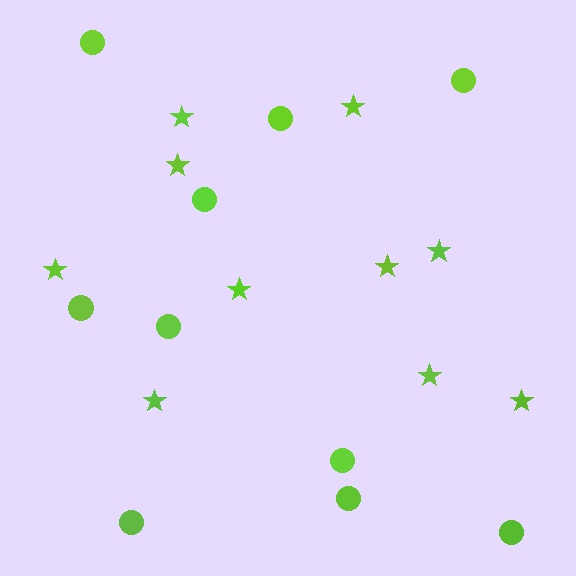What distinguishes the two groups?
There are 2 groups: one group of circles (10) and one group of stars (10).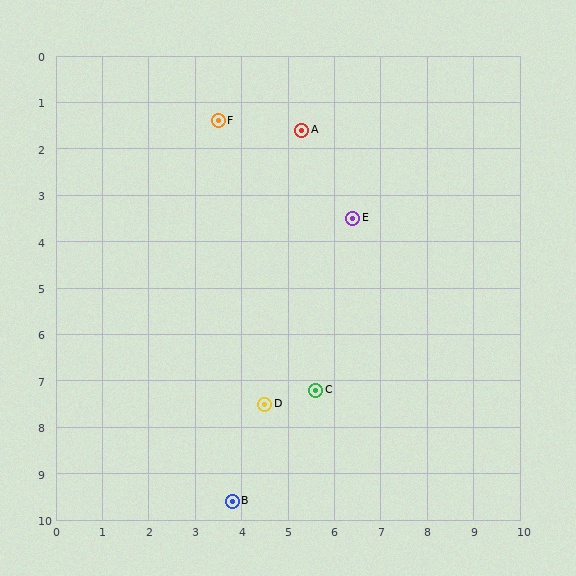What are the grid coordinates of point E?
Point E is at approximately (6.4, 3.5).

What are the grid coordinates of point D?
Point D is at approximately (4.5, 7.5).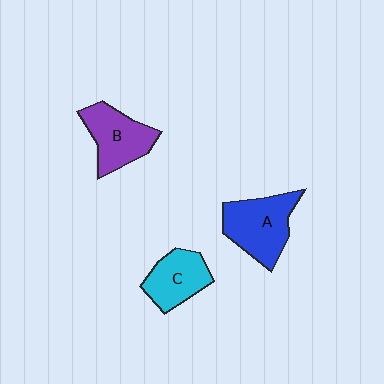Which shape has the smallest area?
Shape C (cyan).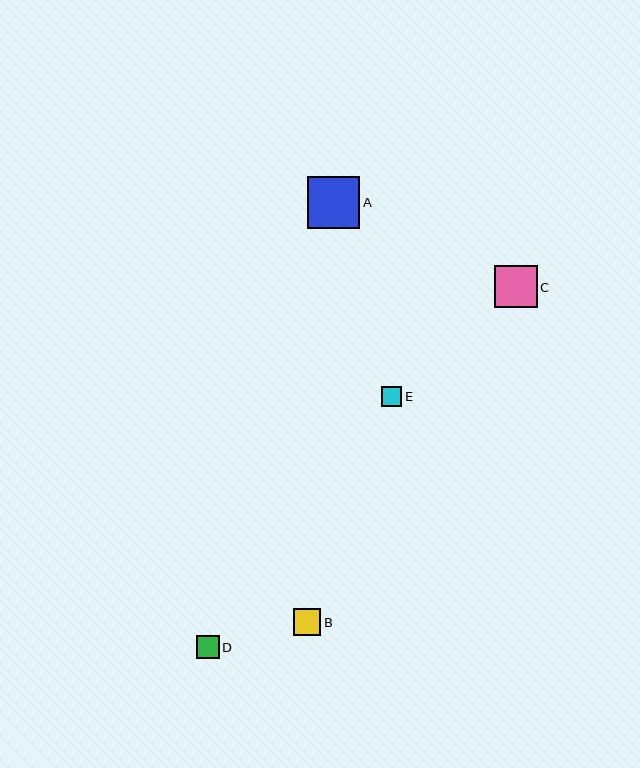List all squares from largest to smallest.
From largest to smallest: A, C, B, D, E.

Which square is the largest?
Square A is the largest with a size of approximately 52 pixels.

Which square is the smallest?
Square E is the smallest with a size of approximately 20 pixels.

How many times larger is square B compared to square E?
Square B is approximately 1.3 times the size of square E.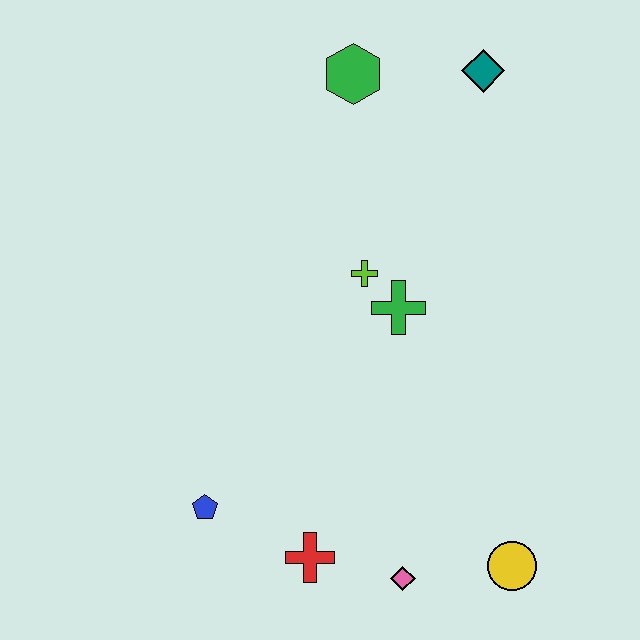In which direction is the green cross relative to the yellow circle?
The green cross is above the yellow circle.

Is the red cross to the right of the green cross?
No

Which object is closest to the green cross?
The lime cross is closest to the green cross.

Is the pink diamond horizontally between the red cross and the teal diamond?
Yes